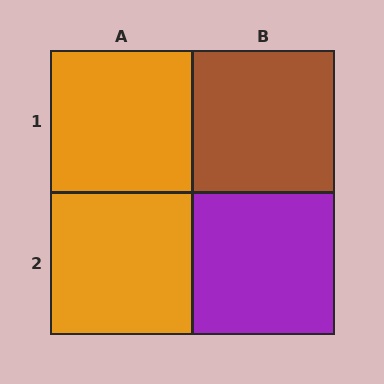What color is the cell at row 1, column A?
Orange.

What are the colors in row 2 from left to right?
Orange, purple.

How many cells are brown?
1 cell is brown.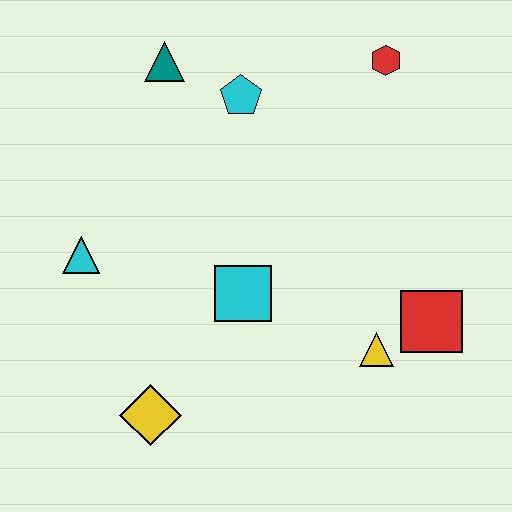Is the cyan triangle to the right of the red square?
No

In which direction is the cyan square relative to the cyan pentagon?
The cyan square is below the cyan pentagon.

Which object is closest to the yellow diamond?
The cyan square is closest to the yellow diamond.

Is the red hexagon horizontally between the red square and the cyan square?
Yes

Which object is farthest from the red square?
The teal triangle is farthest from the red square.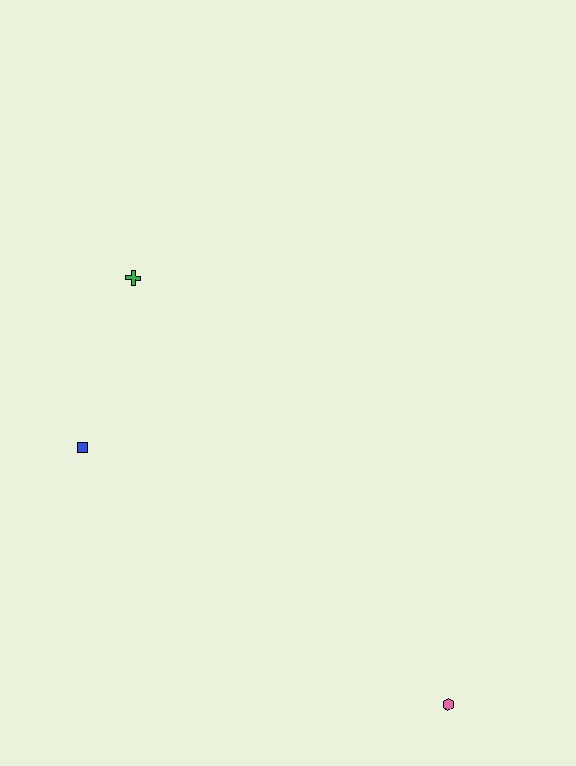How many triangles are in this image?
There are no triangles.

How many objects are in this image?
There are 3 objects.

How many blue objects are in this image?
There is 1 blue object.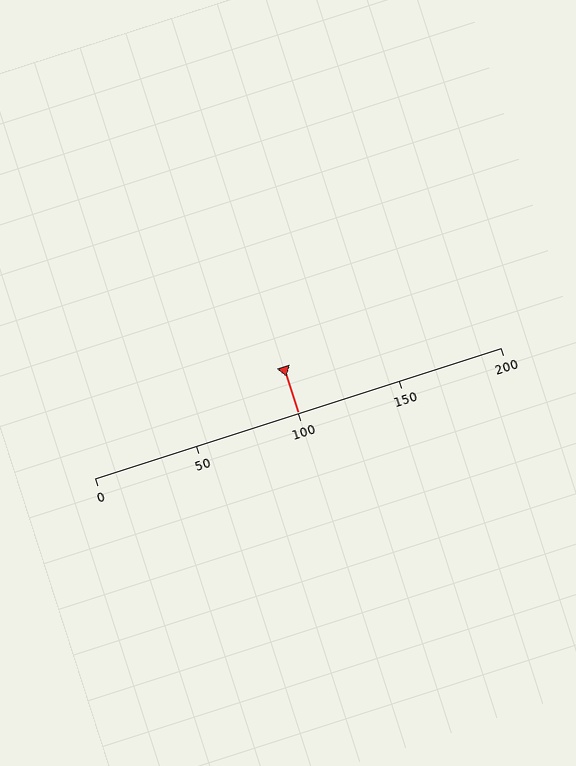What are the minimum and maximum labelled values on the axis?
The axis runs from 0 to 200.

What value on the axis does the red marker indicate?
The marker indicates approximately 100.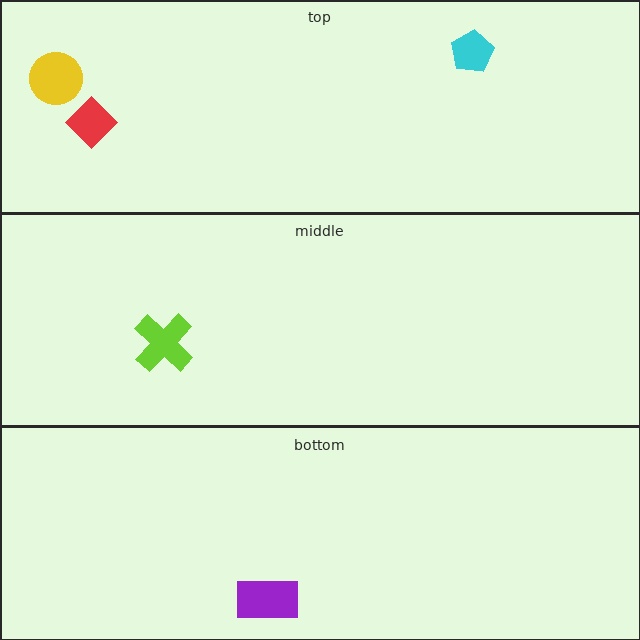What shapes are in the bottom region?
The purple rectangle.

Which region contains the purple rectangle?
The bottom region.